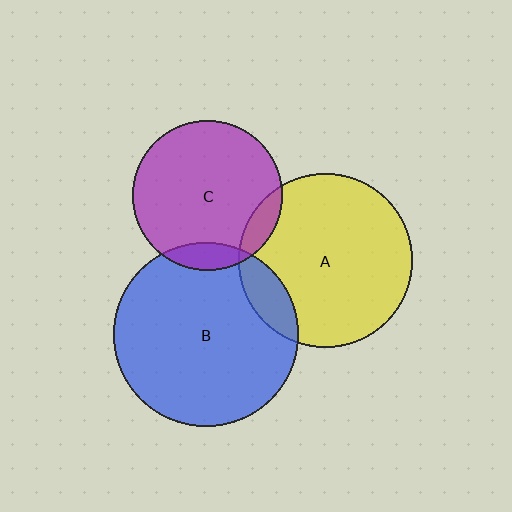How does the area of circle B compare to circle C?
Approximately 1.5 times.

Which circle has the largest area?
Circle B (blue).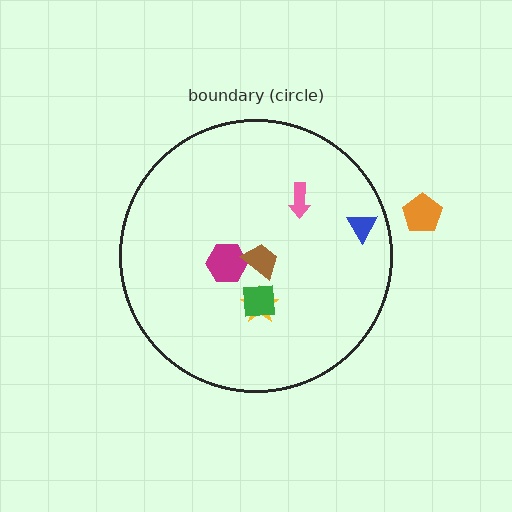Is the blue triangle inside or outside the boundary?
Inside.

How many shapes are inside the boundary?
6 inside, 1 outside.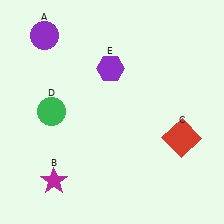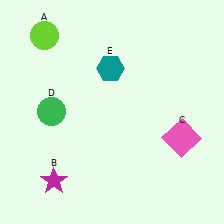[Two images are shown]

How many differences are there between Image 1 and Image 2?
There are 3 differences between the two images.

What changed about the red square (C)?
In Image 1, C is red. In Image 2, it changed to pink.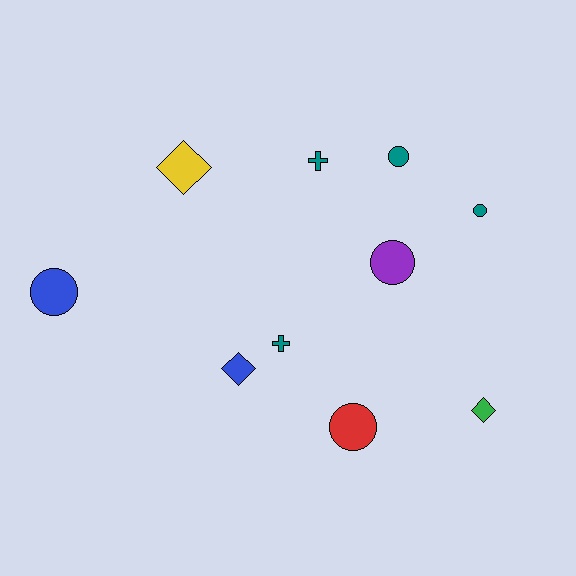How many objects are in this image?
There are 10 objects.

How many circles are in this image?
There are 5 circles.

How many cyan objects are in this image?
There are no cyan objects.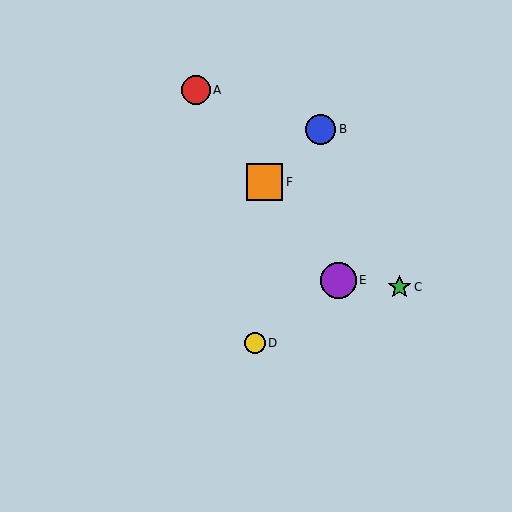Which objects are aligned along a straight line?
Objects A, E, F are aligned along a straight line.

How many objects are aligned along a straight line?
3 objects (A, E, F) are aligned along a straight line.